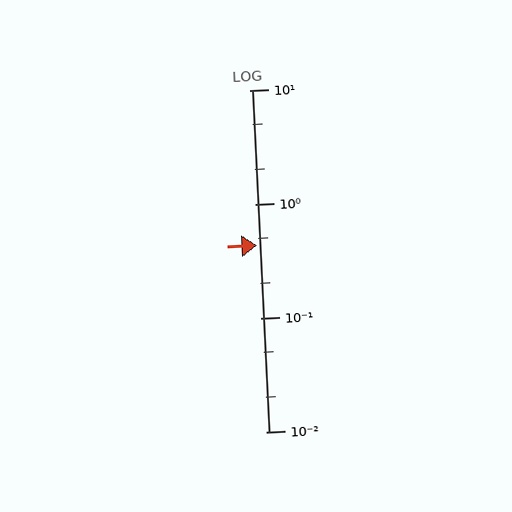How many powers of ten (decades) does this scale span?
The scale spans 3 decades, from 0.01 to 10.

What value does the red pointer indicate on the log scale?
The pointer indicates approximately 0.43.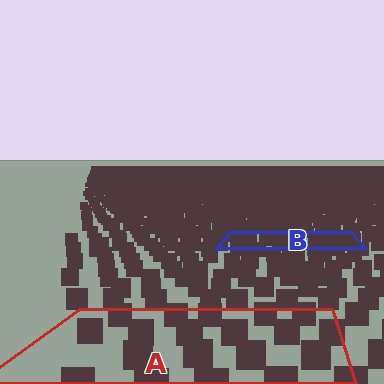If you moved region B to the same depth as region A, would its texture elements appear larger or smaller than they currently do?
They would appear larger. At a closer depth, the same texture elements are projected at a bigger on-screen size.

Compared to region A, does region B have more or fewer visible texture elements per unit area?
Region B has more texture elements per unit area — they are packed more densely because it is farther away.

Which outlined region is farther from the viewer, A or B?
Region B is farther from the viewer — the texture elements inside it appear smaller and more densely packed.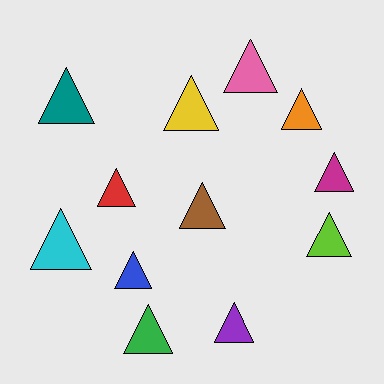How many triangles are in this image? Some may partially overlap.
There are 12 triangles.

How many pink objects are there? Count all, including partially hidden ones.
There is 1 pink object.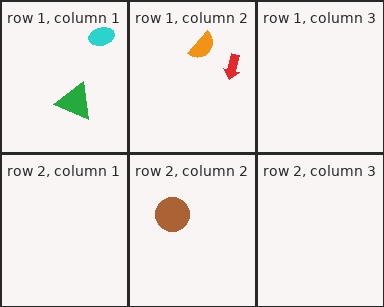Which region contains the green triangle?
The row 1, column 1 region.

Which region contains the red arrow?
The row 1, column 2 region.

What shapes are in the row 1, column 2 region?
The orange semicircle, the red arrow.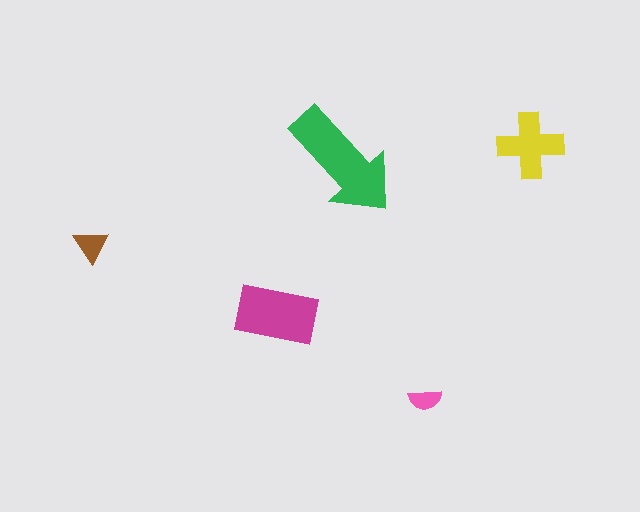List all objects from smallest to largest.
The pink semicircle, the brown triangle, the yellow cross, the magenta rectangle, the green arrow.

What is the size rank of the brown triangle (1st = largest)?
4th.